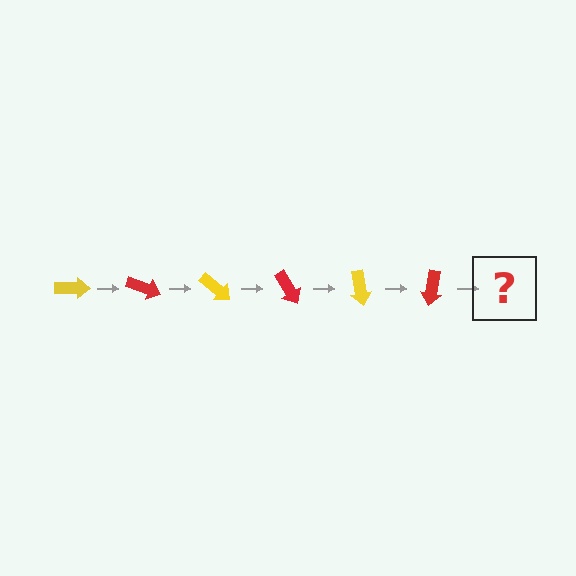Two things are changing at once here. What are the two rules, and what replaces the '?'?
The two rules are that it rotates 20 degrees each step and the color cycles through yellow and red. The '?' should be a yellow arrow, rotated 120 degrees from the start.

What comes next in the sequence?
The next element should be a yellow arrow, rotated 120 degrees from the start.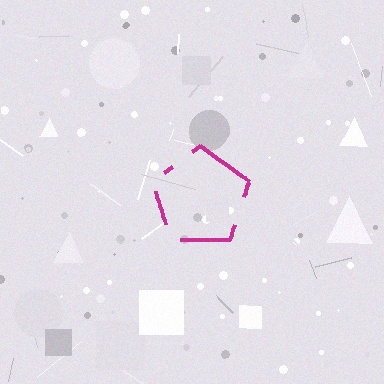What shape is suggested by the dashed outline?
The dashed outline suggests a pentagon.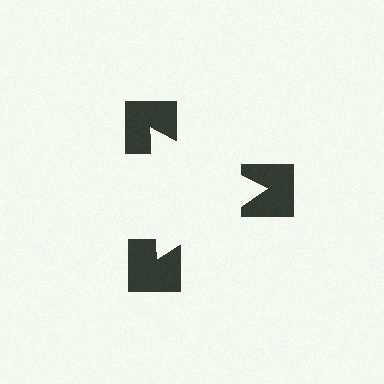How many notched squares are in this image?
There are 3 — one at each vertex of the illusory triangle.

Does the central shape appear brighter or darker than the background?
It typically appears slightly brighter than the background, even though no actual brightness change is drawn.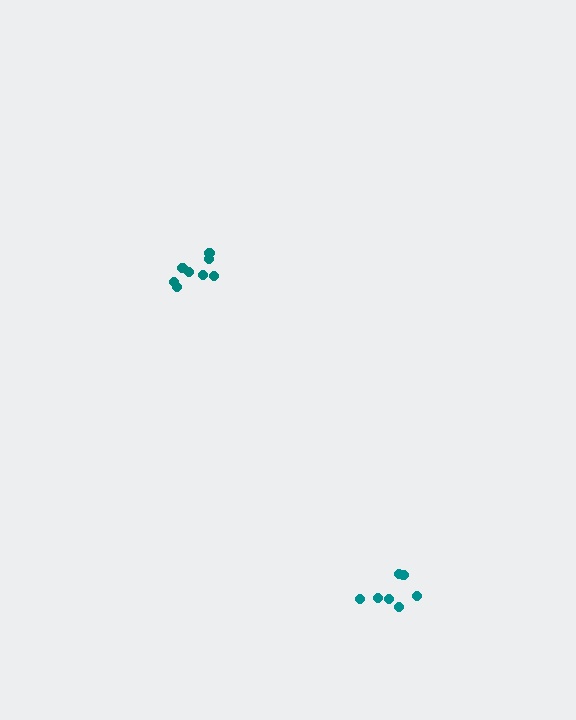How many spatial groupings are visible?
There are 2 spatial groupings.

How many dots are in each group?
Group 1: 8 dots, Group 2: 7 dots (15 total).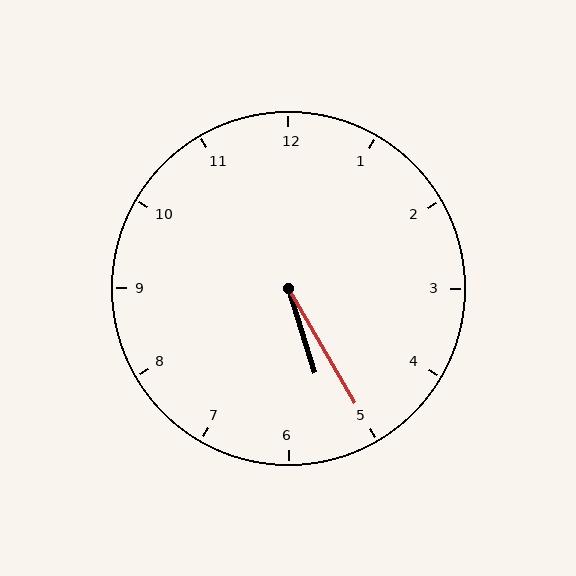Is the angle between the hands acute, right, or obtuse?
It is acute.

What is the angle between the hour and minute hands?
Approximately 12 degrees.